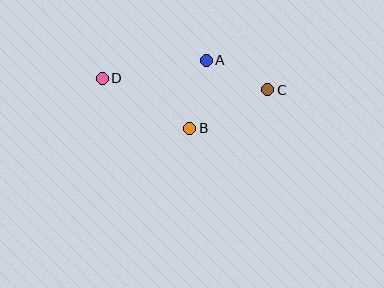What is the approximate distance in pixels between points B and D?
The distance between B and D is approximately 101 pixels.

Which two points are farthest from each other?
Points C and D are farthest from each other.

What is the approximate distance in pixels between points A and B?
The distance between A and B is approximately 70 pixels.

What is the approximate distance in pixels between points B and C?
The distance between B and C is approximately 87 pixels.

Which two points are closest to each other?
Points A and C are closest to each other.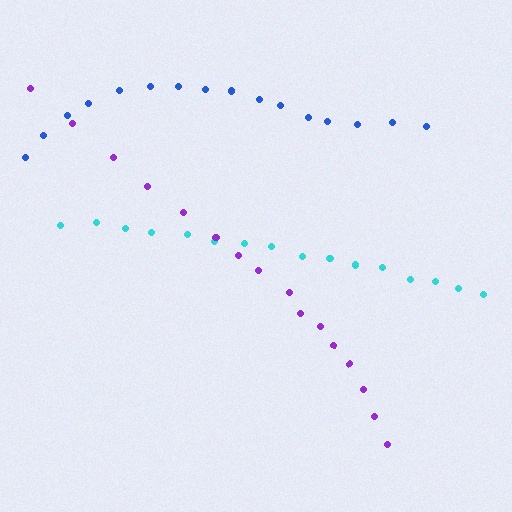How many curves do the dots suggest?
There are 3 distinct paths.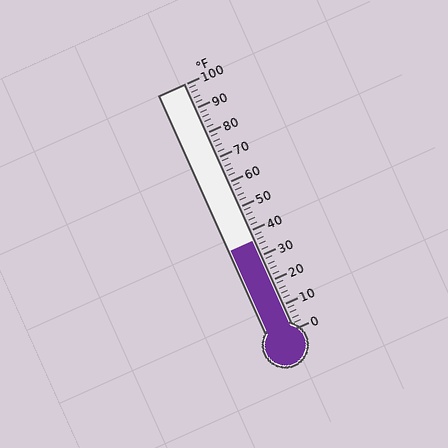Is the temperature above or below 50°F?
The temperature is below 50°F.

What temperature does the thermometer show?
The thermometer shows approximately 36°F.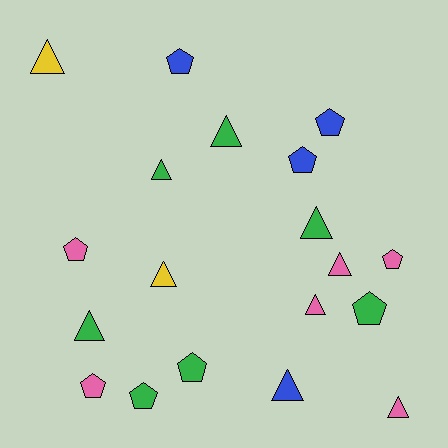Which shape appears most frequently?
Triangle, with 10 objects.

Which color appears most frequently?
Green, with 7 objects.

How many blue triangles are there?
There is 1 blue triangle.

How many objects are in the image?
There are 19 objects.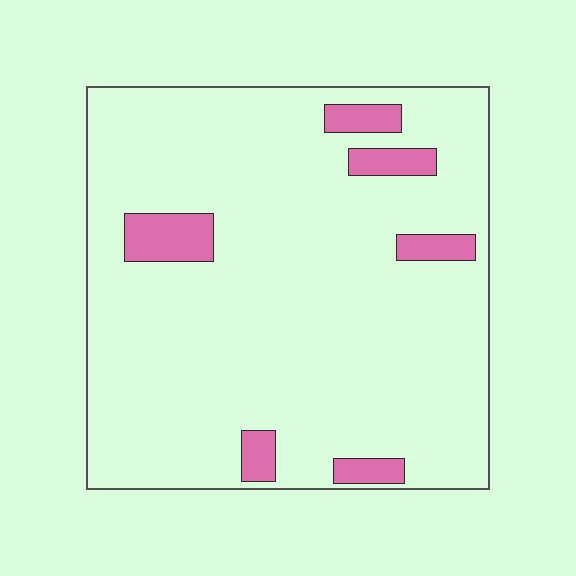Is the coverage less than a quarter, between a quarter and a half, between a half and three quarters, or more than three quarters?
Less than a quarter.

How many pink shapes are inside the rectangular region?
6.